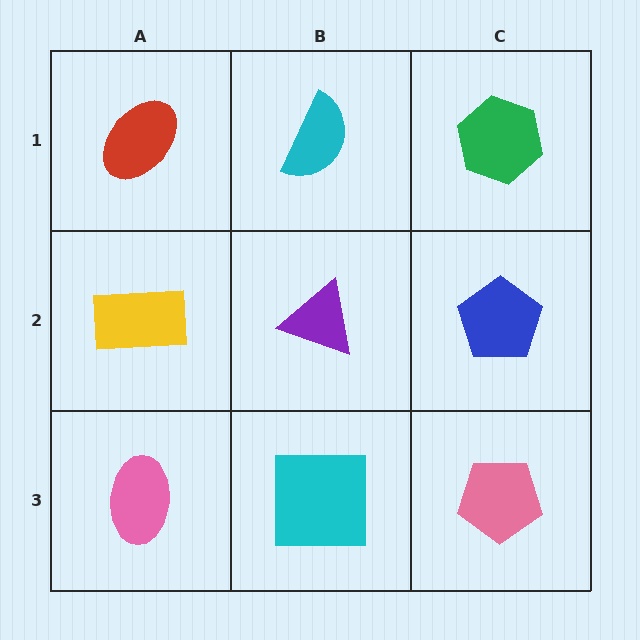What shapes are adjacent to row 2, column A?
A red ellipse (row 1, column A), a pink ellipse (row 3, column A), a purple triangle (row 2, column B).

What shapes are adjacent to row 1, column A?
A yellow rectangle (row 2, column A), a cyan semicircle (row 1, column B).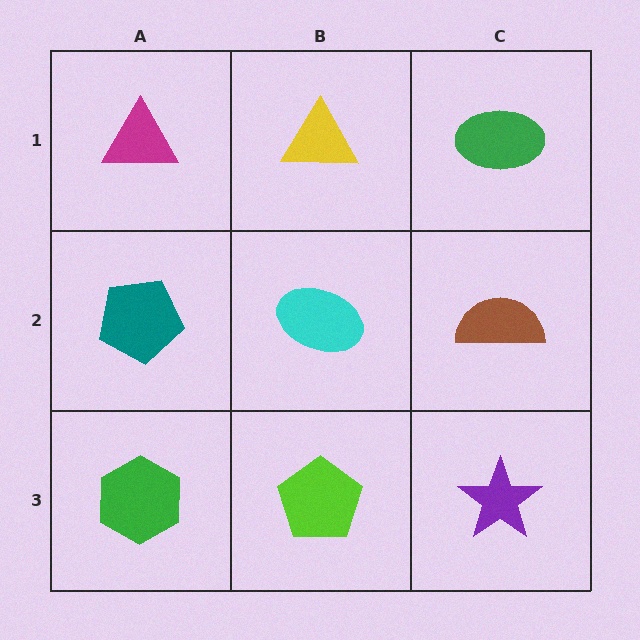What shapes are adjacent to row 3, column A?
A teal pentagon (row 2, column A), a lime pentagon (row 3, column B).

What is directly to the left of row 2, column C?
A cyan ellipse.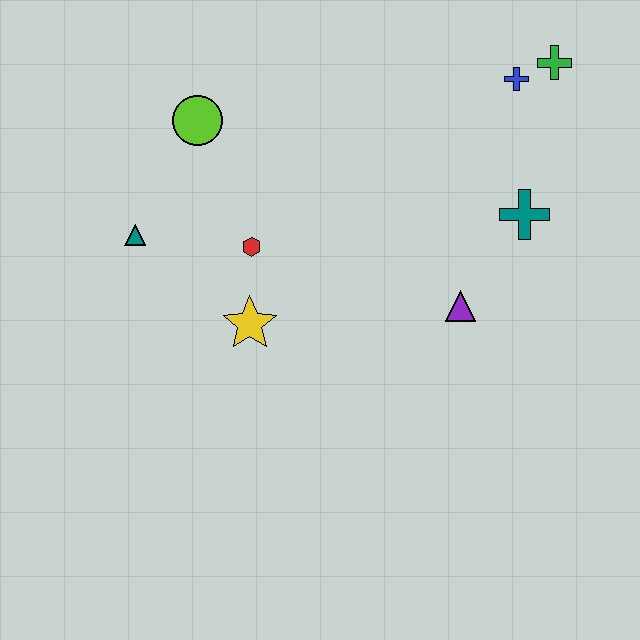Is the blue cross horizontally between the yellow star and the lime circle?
No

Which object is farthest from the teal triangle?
The green cross is farthest from the teal triangle.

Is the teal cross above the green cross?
No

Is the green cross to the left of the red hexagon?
No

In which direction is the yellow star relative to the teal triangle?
The yellow star is to the right of the teal triangle.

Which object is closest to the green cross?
The blue cross is closest to the green cross.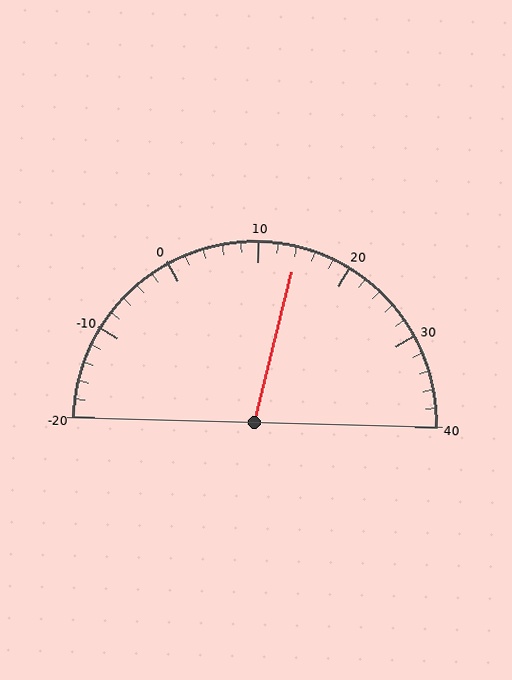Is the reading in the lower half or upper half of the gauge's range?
The reading is in the upper half of the range (-20 to 40).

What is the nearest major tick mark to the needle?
The nearest major tick mark is 10.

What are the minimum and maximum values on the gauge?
The gauge ranges from -20 to 40.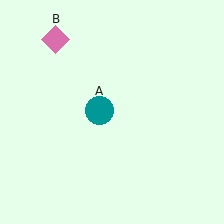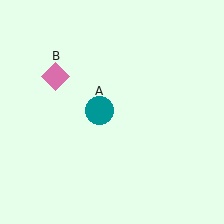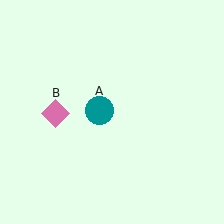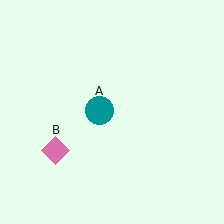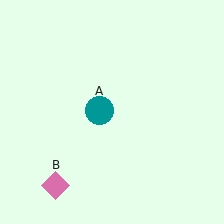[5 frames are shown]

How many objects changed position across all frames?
1 object changed position: pink diamond (object B).